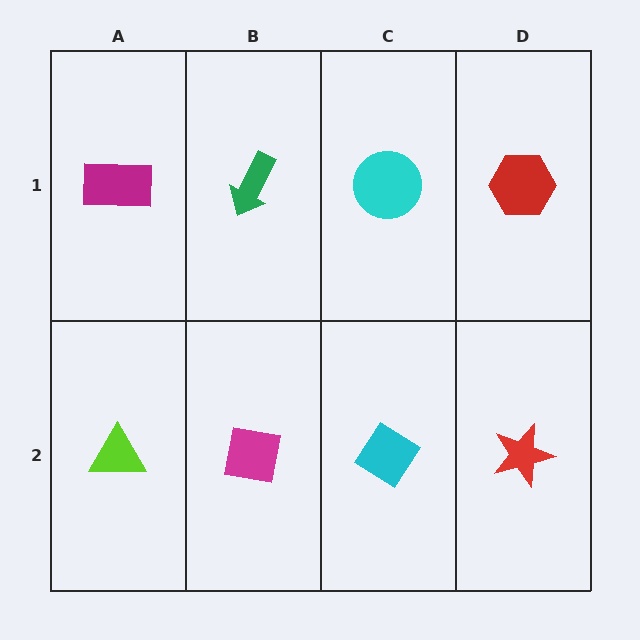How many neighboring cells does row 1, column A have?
2.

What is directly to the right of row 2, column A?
A magenta square.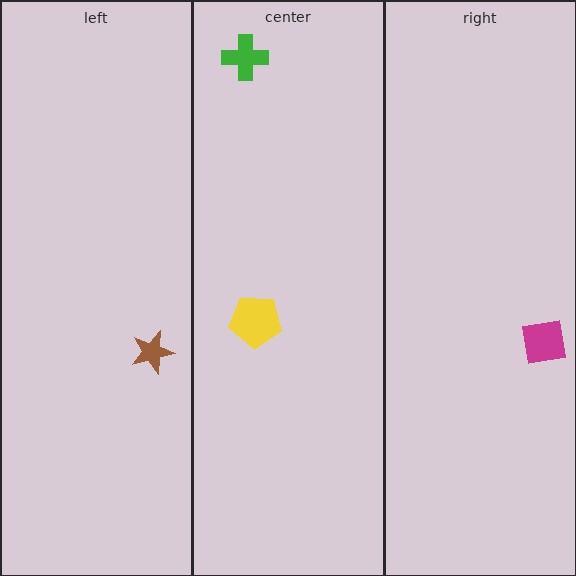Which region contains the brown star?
The left region.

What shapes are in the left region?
The brown star.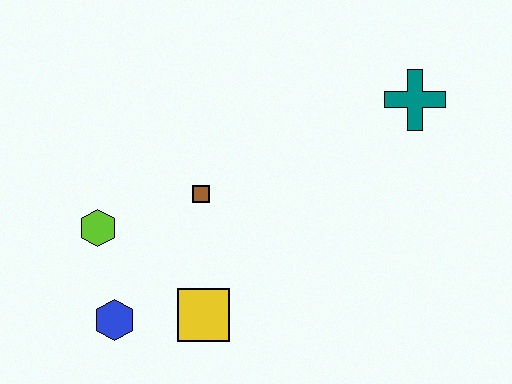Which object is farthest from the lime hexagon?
The teal cross is farthest from the lime hexagon.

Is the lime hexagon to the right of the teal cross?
No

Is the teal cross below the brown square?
No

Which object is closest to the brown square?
The lime hexagon is closest to the brown square.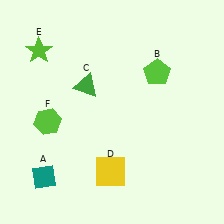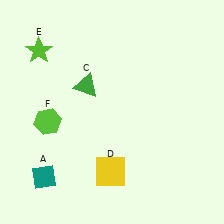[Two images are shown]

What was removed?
The lime pentagon (B) was removed in Image 2.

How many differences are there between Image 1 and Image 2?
There is 1 difference between the two images.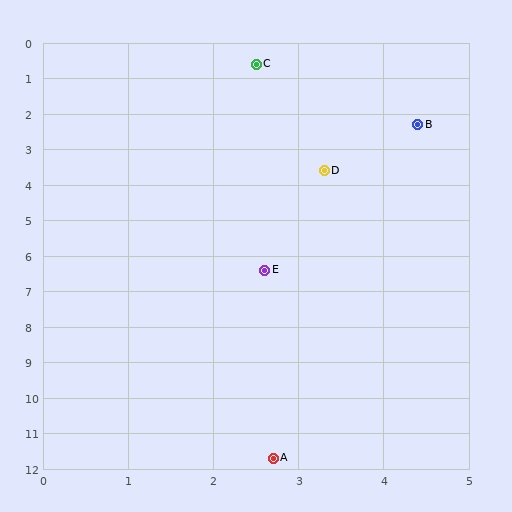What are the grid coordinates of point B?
Point B is at approximately (4.4, 2.3).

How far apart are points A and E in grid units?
Points A and E are about 5.3 grid units apart.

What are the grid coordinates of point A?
Point A is at approximately (2.7, 11.7).